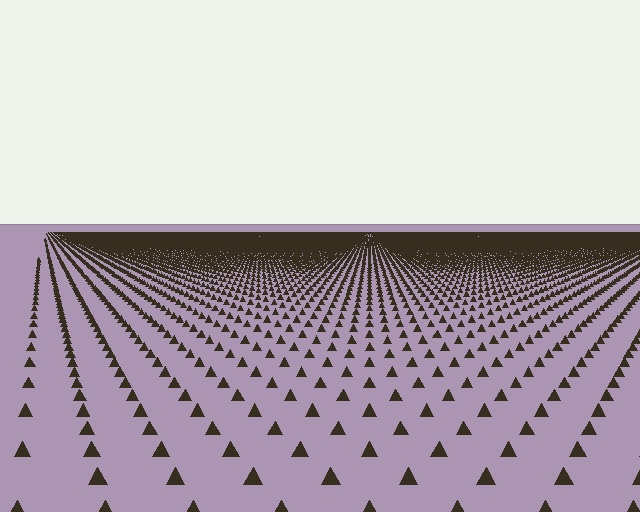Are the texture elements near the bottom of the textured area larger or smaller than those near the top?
Larger. Near the bottom, elements are closer to the viewer and appear at a bigger on-screen size.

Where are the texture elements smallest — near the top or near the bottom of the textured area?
Near the top.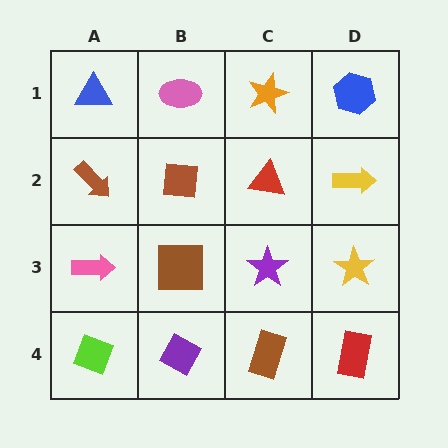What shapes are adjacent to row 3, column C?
A red triangle (row 2, column C), a brown rectangle (row 4, column C), a brown square (row 3, column B), a yellow star (row 3, column D).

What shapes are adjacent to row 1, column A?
A brown arrow (row 2, column A), a pink ellipse (row 1, column B).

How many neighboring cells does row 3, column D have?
3.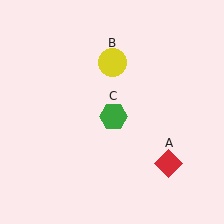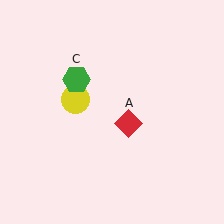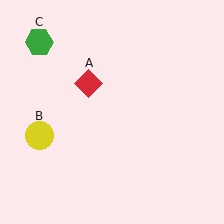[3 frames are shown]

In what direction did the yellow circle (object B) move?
The yellow circle (object B) moved down and to the left.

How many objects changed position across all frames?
3 objects changed position: red diamond (object A), yellow circle (object B), green hexagon (object C).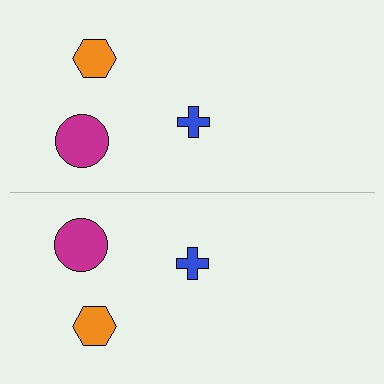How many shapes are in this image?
There are 6 shapes in this image.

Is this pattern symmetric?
Yes, this pattern has bilateral (reflection) symmetry.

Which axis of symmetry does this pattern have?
The pattern has a horizontal axis of symmetry running through the center of the image.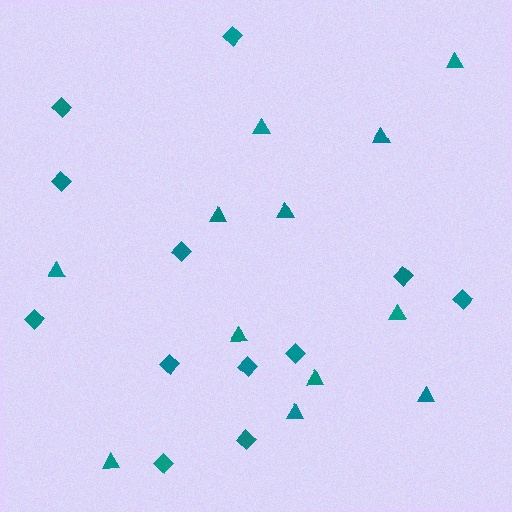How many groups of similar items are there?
There are 2 groups: one group of diamonds (12) and one group of triangles (12).